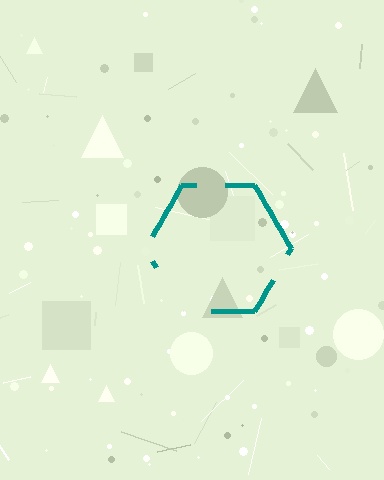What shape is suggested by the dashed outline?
The dashed outline suggests a hexagon.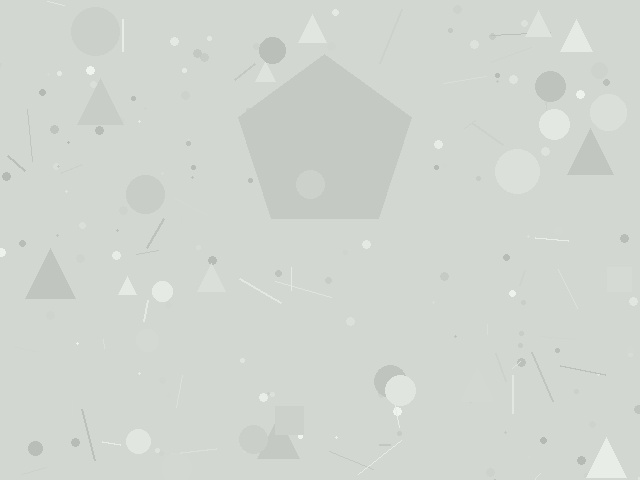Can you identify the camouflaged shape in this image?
The camouflaged shape is a pentagon.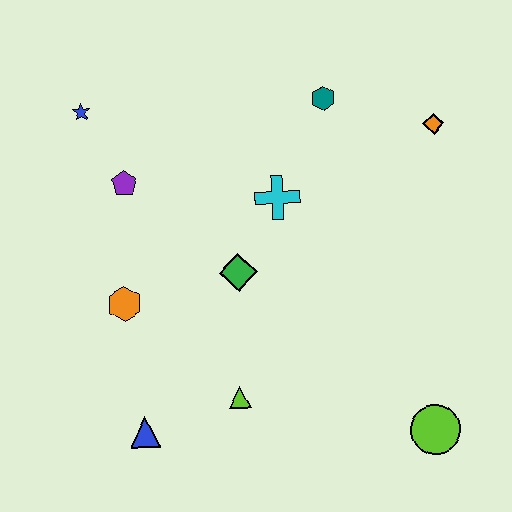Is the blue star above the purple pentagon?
Yes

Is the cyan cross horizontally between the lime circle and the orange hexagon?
Yes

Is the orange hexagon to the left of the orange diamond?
Yes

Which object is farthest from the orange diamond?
The blue triangle is farthest from the orange diamond.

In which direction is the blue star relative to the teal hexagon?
The blue star is to the left of the teal hexagon.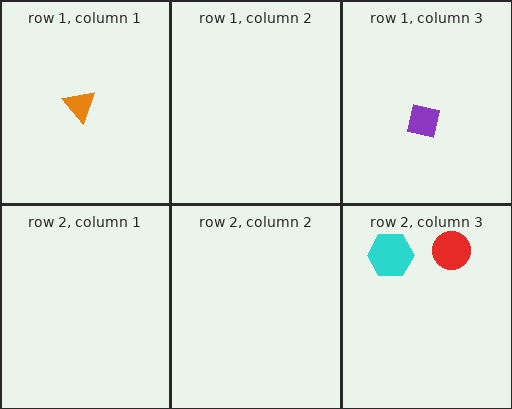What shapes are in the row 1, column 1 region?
The orange triangle.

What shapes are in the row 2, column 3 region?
The red circle, the cyan hexagon.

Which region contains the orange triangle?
The row 1, column 1 region.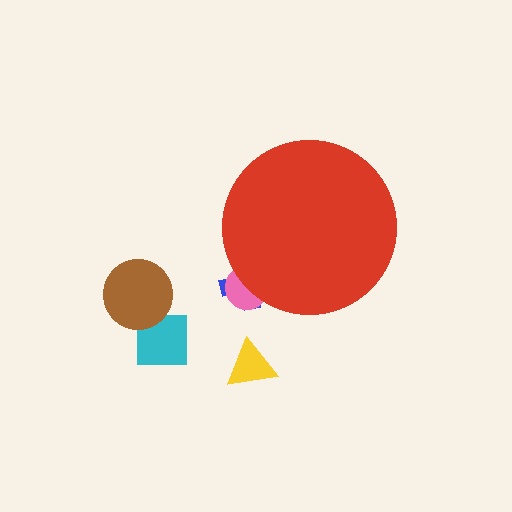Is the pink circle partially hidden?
Yes, the pink circle is partially hidden behind the red circle.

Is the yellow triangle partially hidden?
No, the yellow triangle is fully visible.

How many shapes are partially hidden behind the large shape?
2 shapes are partially hidden.